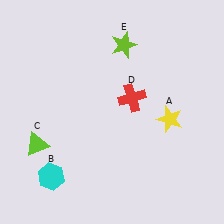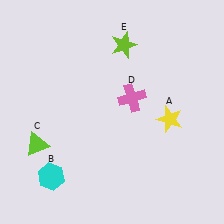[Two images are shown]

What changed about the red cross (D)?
In Image 1, D is red. In Image 2, it changed to pink.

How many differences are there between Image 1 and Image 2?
There is 1 difference between the two images.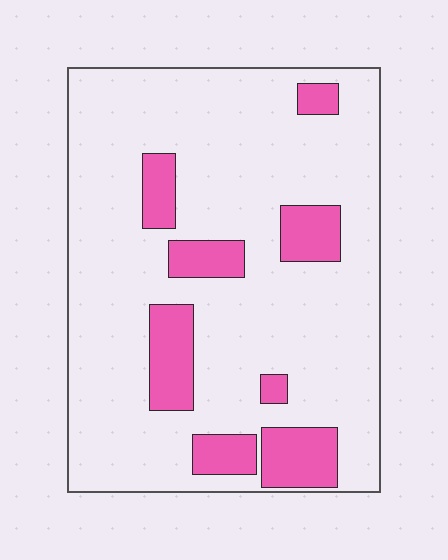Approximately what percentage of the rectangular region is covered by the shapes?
Approximately 15%.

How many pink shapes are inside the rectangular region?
8.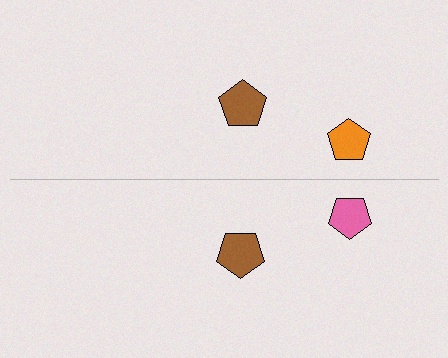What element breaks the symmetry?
The pink pentagon on the bottom side breaks the symmetry — its mirror counterpart is orange.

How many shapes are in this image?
There are 4 shapes in this image.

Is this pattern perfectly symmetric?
No, the pattern is not perfectly symmetric. The pink pentagon on the bottom side breaks the symmetry — its mirror counterpart is orange.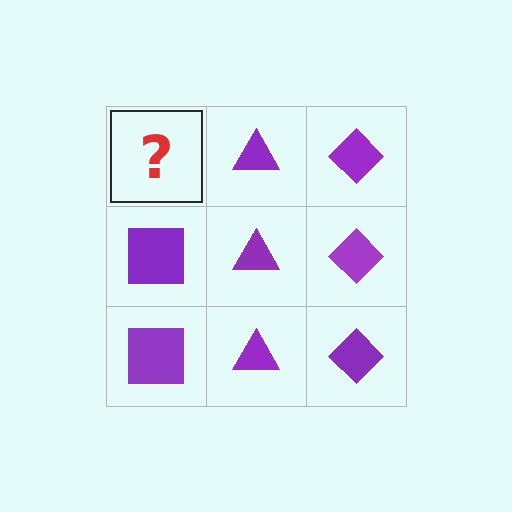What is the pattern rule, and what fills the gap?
The rule is that each column has a consistent shape. The gap should be filled with a purple square.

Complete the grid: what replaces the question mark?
The question mark should be replaced with a purple square.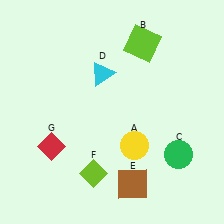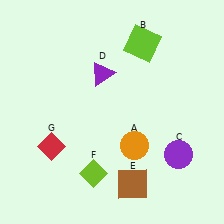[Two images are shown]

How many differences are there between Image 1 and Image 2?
There are 3 differences between the two images.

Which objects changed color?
A changed from yellow to orange. C changed from green to purple. D changed from cyan to purple.